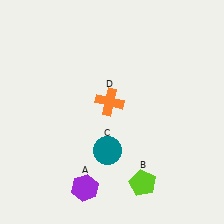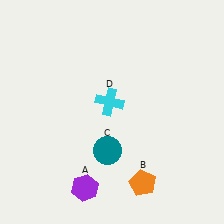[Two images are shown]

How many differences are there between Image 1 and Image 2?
There are 2 differences between the two images.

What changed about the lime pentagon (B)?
In Image 1, B is lime. In Image 2, it changed to orange.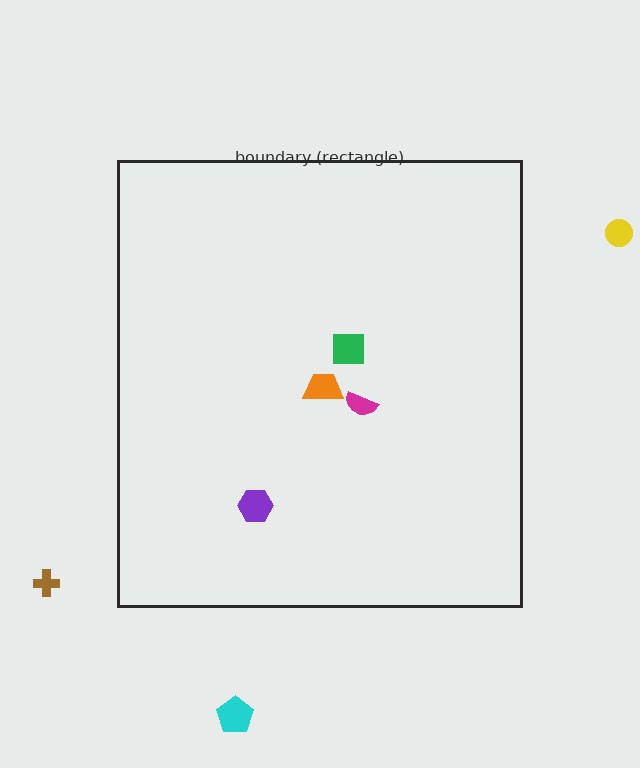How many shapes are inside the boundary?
4 inside, 3 outside.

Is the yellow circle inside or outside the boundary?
Outside.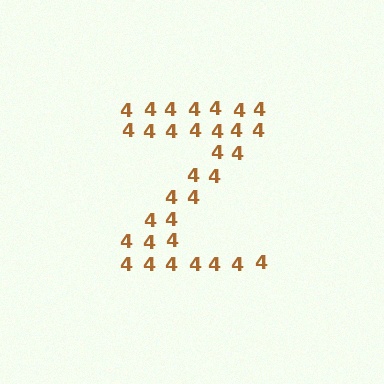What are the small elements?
The small elements are digit 4's.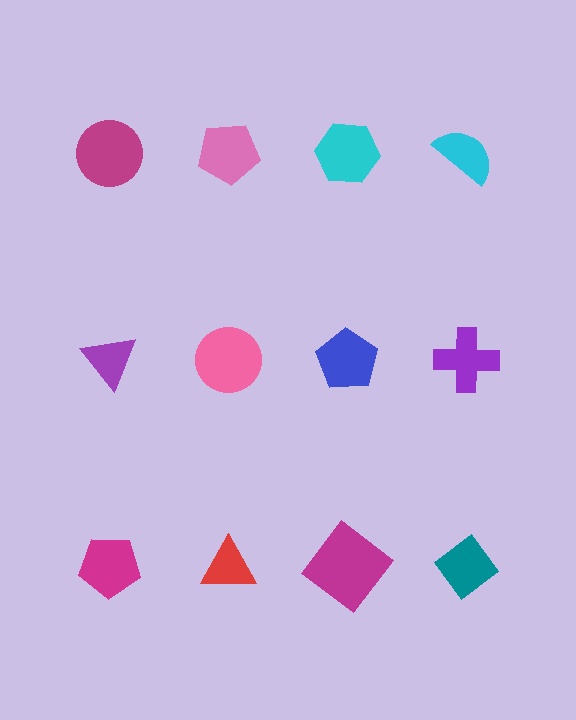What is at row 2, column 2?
A pink circle.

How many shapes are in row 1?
4 shapes.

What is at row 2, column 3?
A blue pentagon.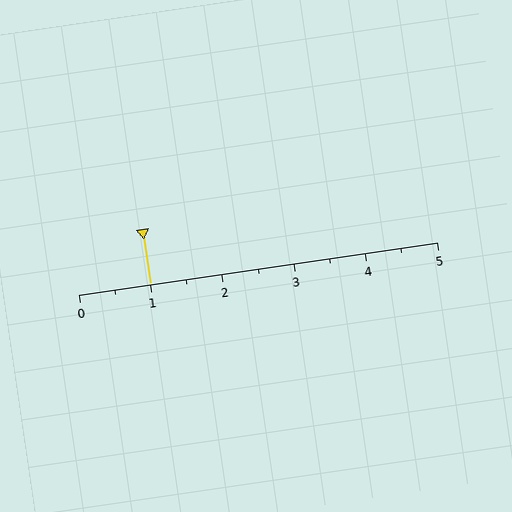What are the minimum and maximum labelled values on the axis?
The axis runs from 0 to 5.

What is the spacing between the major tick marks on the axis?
The major ticks are spaced 1 apart.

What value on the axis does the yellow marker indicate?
The marker indicates approximately 1.